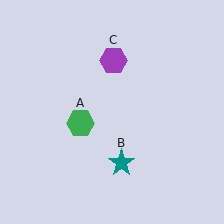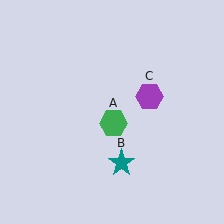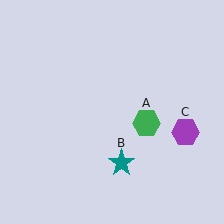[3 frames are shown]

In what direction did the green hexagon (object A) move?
The green hexagon (object A) moved right.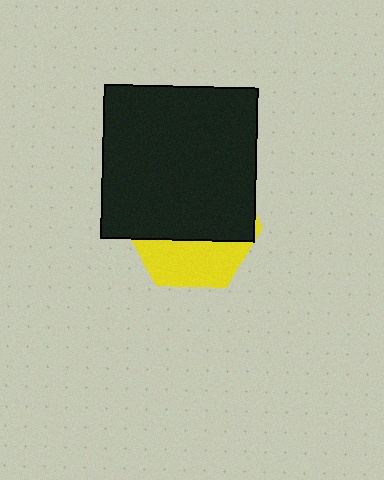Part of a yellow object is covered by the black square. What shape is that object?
It is a hexagon.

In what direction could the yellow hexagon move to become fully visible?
The yellow hexagon could move down. That would shift it out from behind the black square entirely.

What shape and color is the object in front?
The object in front is a black square.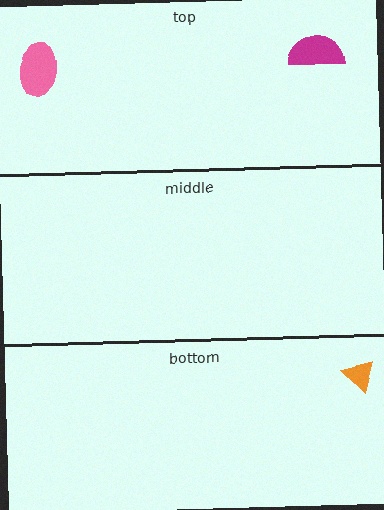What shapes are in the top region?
The pink ellipse, the magenta semicircle.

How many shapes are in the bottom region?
1.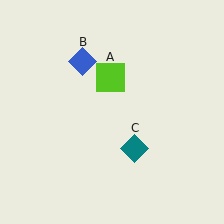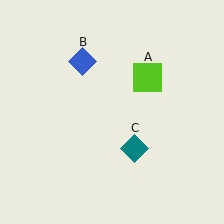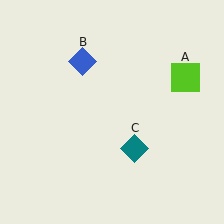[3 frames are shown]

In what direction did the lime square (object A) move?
The lime square (object A) moved right.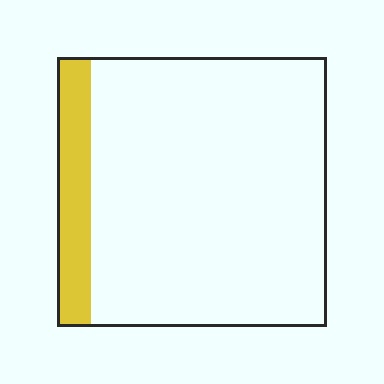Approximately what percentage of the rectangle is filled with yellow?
Approximately 15%.